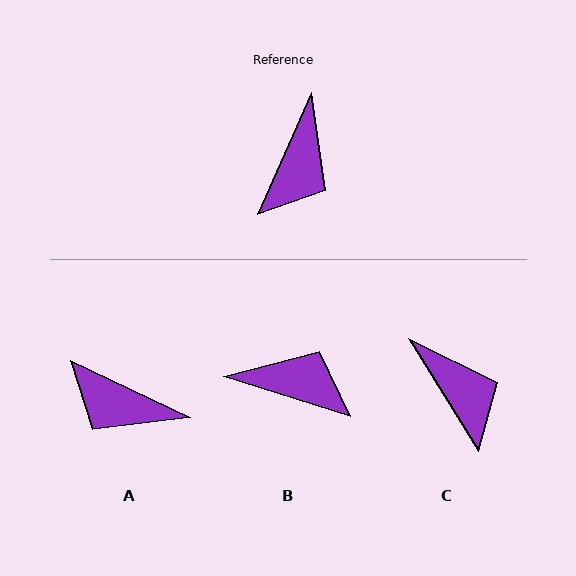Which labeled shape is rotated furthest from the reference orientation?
B, about 96 degrees away.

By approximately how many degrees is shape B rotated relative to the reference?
Approximately 96 degrees counter-clockwise.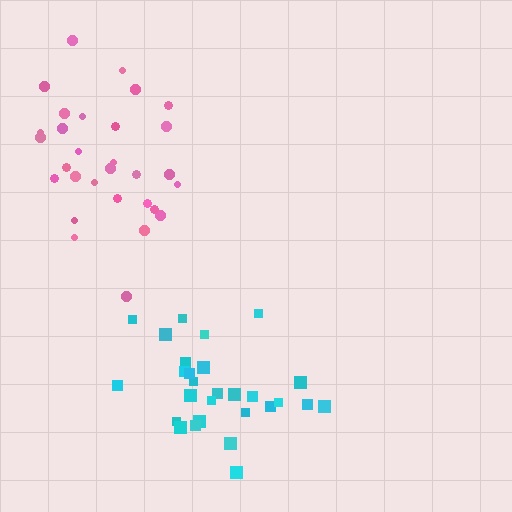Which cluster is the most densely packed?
Cyan.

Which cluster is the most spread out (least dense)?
Pink.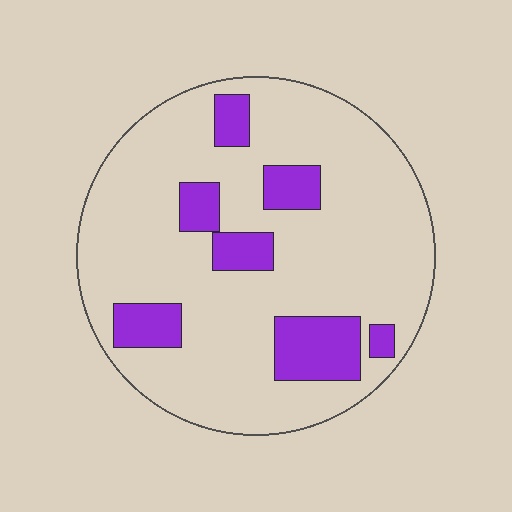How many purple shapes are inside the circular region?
7.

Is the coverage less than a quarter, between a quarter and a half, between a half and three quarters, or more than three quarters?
Less than a quarter.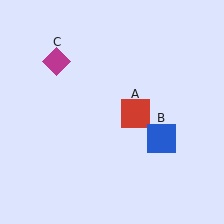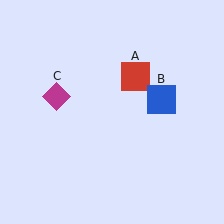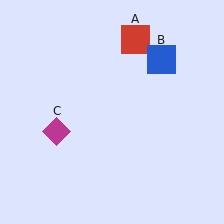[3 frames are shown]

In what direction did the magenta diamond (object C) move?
The magenta diamond (object C) moved down.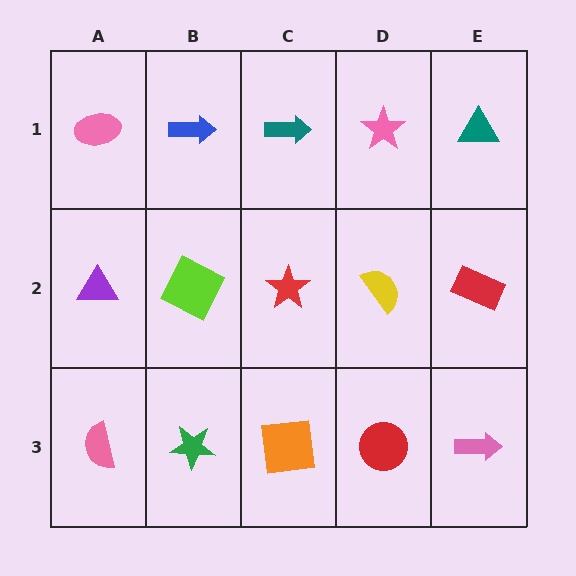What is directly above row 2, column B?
A blue arrow.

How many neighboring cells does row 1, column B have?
3.